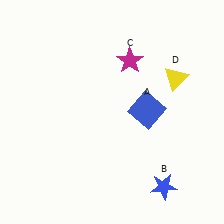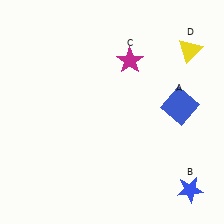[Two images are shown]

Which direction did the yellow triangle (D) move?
The yellow triangle (D) moved up.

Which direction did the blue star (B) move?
The blue star (B) moved right.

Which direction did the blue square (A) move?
The blue square (A) moved right.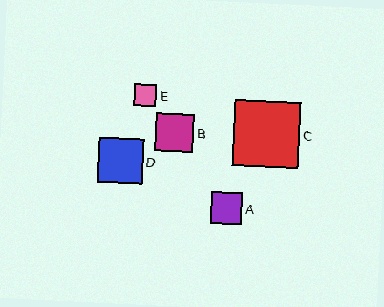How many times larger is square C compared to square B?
Square C is approximately 1.7 times the size of square B.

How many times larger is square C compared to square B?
Square C is approximately 1.7 times the size of square B.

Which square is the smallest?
Square E is the smallest with a size of approximately 22 pixels.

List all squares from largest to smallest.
From largest to smallest: C, D, B, A, E.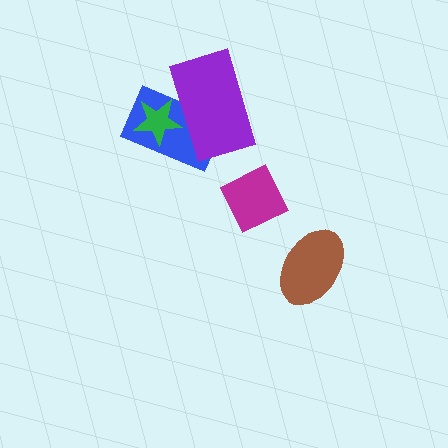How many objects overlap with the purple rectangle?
2 objects overlap with the purple rectangle.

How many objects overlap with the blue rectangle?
2 objects overlap with the blue rectangle.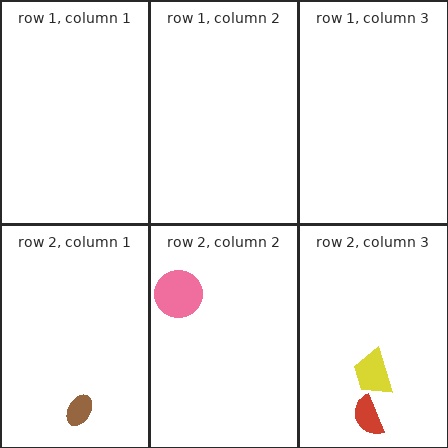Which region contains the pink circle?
The row 2, column 2 region.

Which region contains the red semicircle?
The row 2, column 3 region.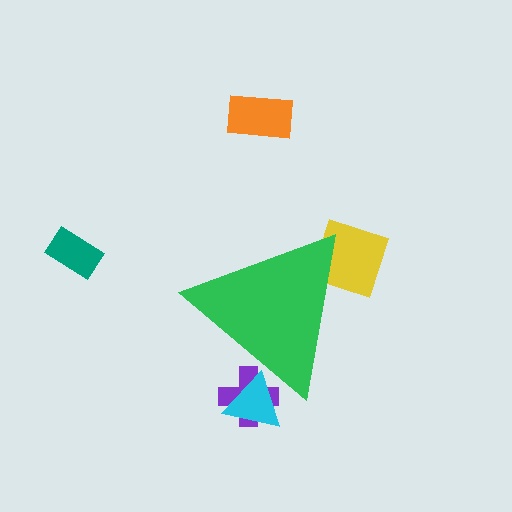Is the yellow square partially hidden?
Yes, the yellow square is partially hidden behind the green triangle.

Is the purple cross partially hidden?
Yes, the purple cross is partially hidden behind the green triangle.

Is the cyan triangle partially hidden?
Yes, the cyan triangle is partially hidden behind the green triangle.